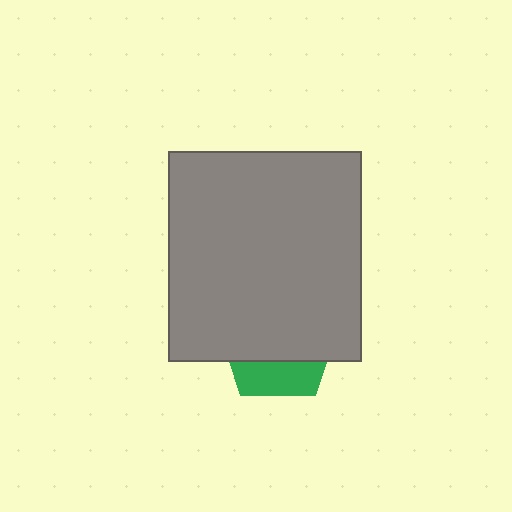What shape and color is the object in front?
The object in front is a gray rectangle.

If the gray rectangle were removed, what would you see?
You would see the complete green pentagon.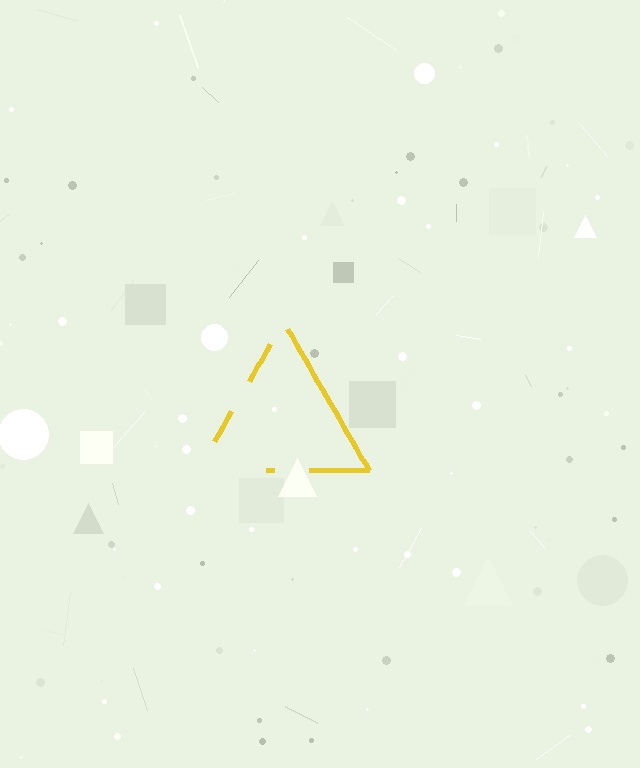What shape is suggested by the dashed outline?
The dashed outline suggests a triangle.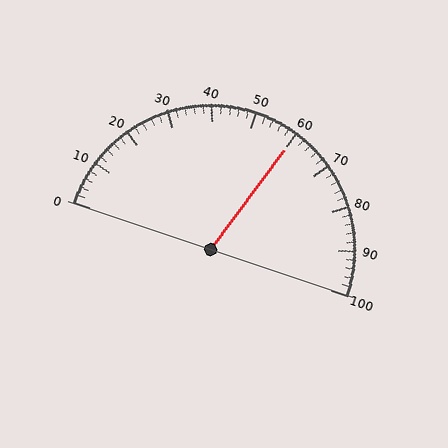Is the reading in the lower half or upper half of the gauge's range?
The reading is in the upper half of the range (0 to 100).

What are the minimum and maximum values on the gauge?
The gauge ranges from 0 to 100.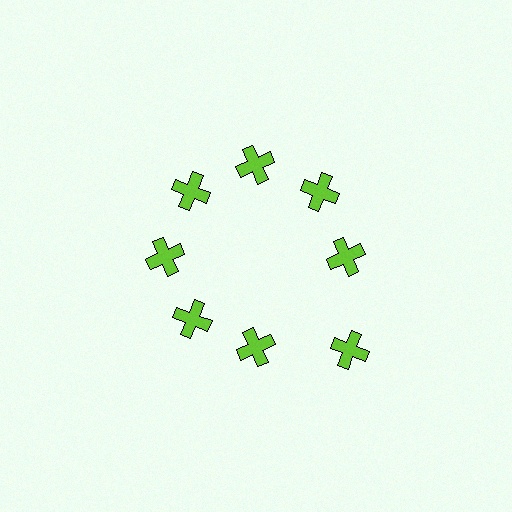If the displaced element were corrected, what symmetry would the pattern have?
It would have 8-fold rotational symmetry — the pattern would map onto itself every 45 degrees.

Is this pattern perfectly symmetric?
No. The 8 lime crosses are arranged in a ring, but one element near the 4 o'clock position is pushed outward from the center, breaking the 8-fold rotational symmetry.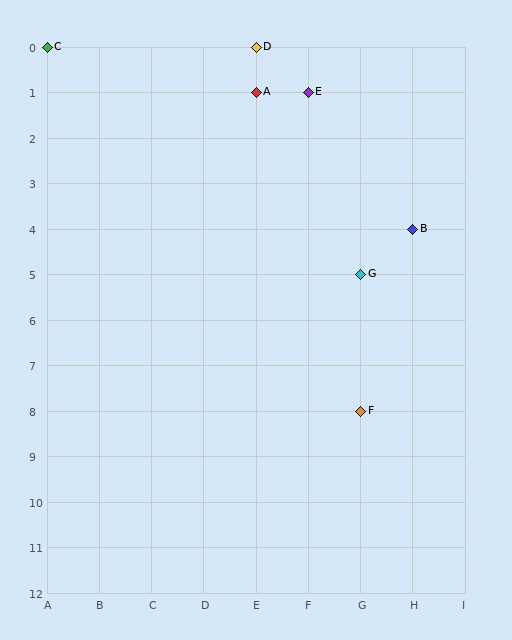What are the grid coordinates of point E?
Point E is at grid coordinates (F, 1).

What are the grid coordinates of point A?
Point A is at grid coordinates (E, 1).